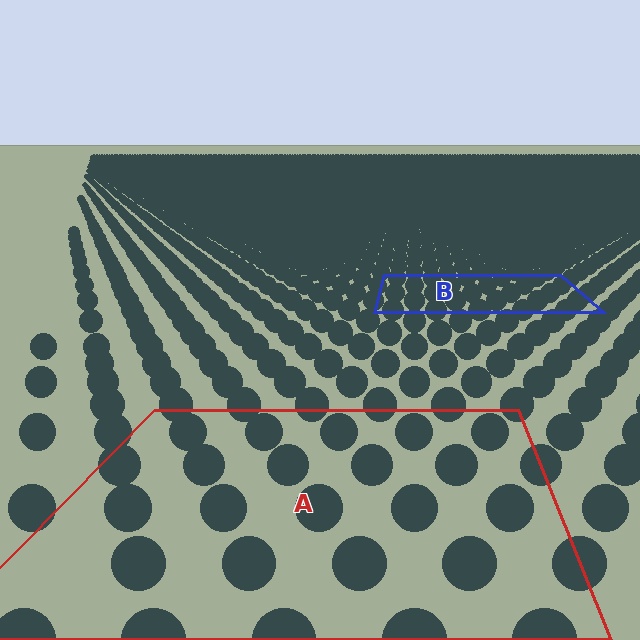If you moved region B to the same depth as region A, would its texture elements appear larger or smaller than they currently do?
They would appear larger. At a closer depth, the same texture elements are projected at a bigger on-screen size.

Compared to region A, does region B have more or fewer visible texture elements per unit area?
Region B has more texture elements per unit area — they are packed more densely because it is farther away.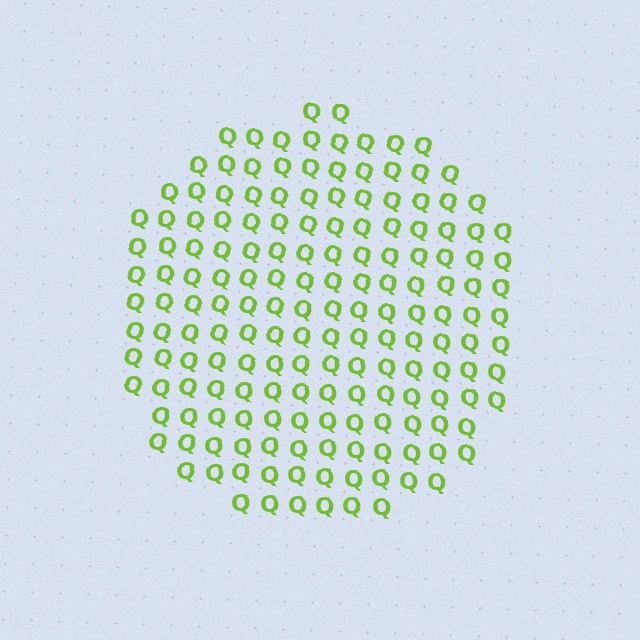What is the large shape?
The large shape is a circle.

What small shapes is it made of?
It is made of small letter Q's.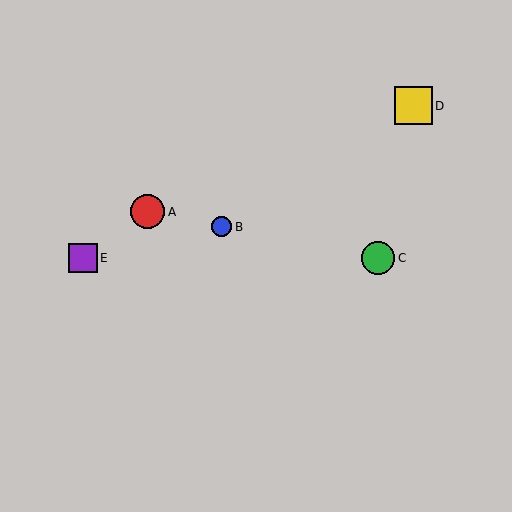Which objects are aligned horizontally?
Objects C, E are aligned horizontally.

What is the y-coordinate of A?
Object A is at y≈212.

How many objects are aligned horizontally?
2 objects (C, E) are aligned horizontally.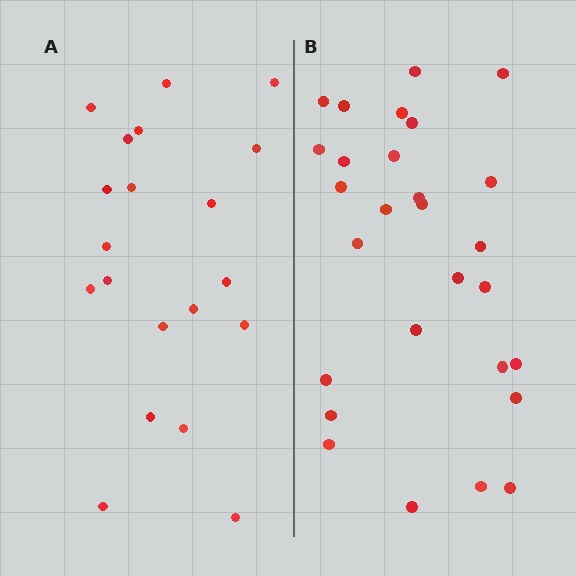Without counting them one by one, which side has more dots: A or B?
Region B (the right region) has more dots.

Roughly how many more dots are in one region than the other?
Region B has roughly 8 or so more dots than region A.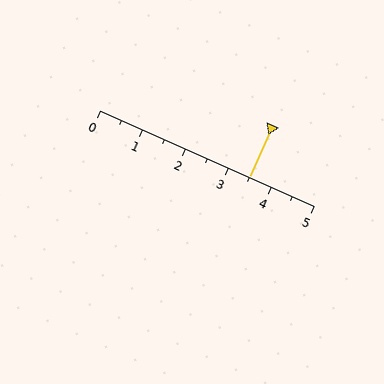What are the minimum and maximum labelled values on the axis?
The axis runs from 0 to 5.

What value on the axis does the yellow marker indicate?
The marker indicates approximately 3.5.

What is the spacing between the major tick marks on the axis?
The major ticks are spaced 1 apart.